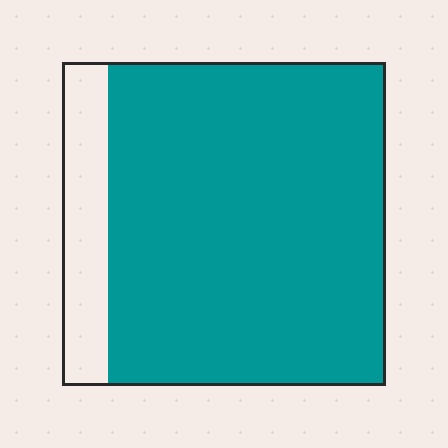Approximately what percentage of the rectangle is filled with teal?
Approximately 85%.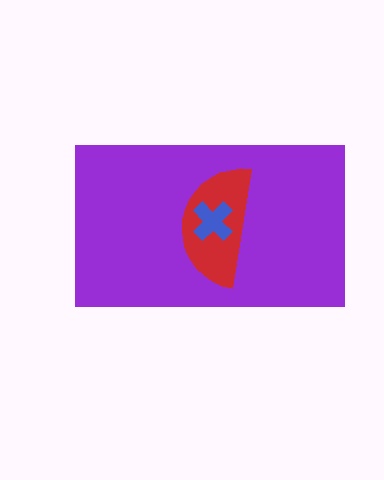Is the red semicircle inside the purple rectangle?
Yes.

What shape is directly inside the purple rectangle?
The red semicircle.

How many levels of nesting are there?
3.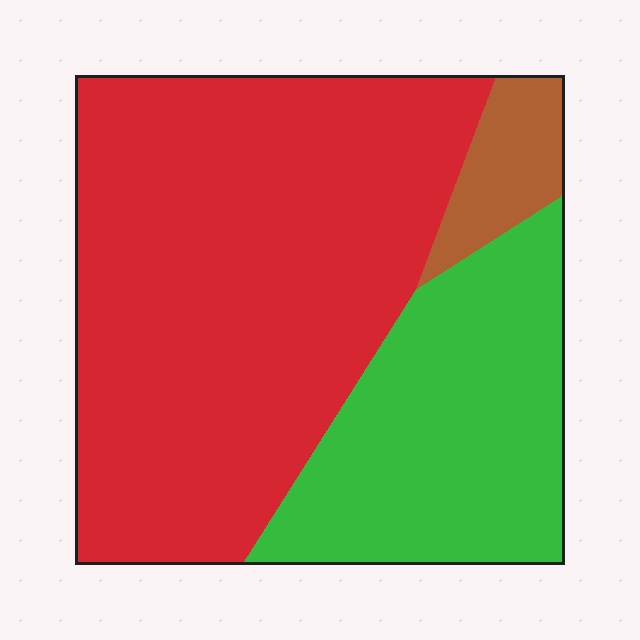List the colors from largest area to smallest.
From largest to smallest: red, green, brown.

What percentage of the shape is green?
Green covers 30% of the shape.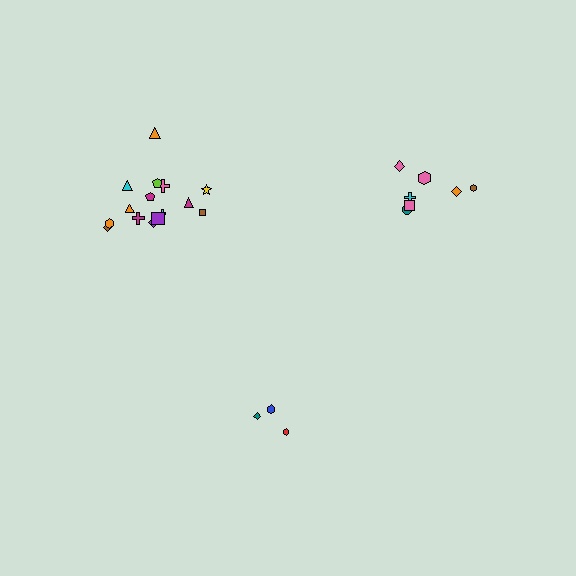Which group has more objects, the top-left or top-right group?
The top-left group.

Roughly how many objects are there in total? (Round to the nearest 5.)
Roughly 25 objects in total.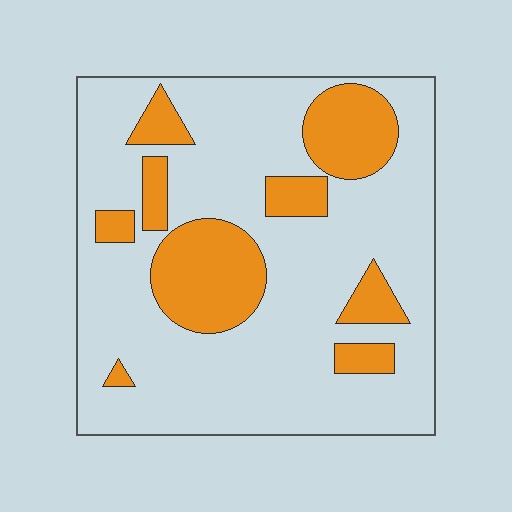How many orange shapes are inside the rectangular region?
9.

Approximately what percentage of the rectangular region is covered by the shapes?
Approximately 25%.